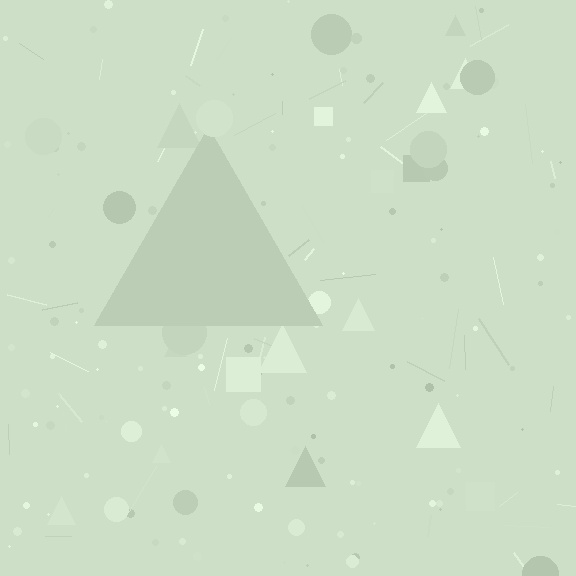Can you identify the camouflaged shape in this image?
The camouflaged shape is a triangle.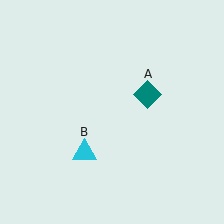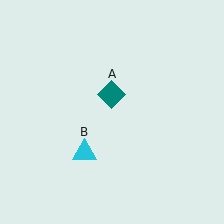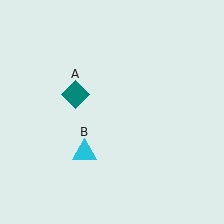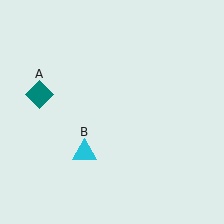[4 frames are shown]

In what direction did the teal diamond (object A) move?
The teal diamond (object A) moved left.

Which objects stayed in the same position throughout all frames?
Cyan triangle (object B) remained stationary.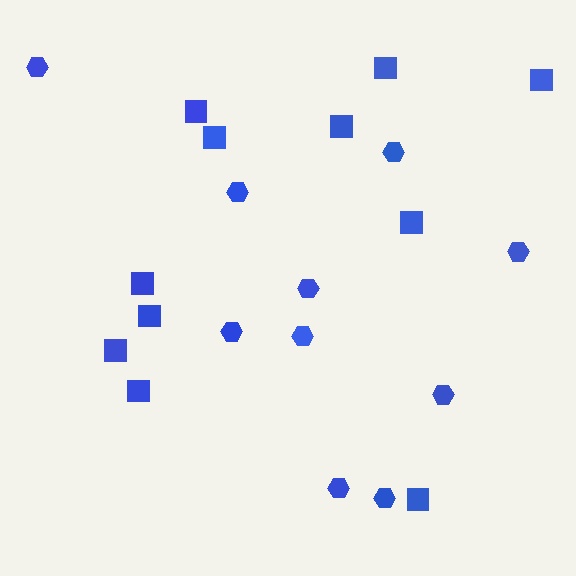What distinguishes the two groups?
There are 2 groups: one group of squares (11) and one group of hexagons (10).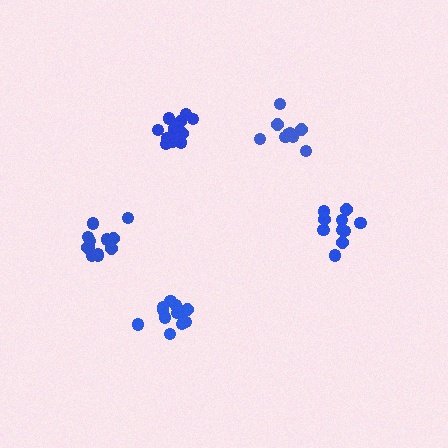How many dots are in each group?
Group 1: 14 dots, Group 2: 13 dots, Group 3: 10 dots, Group 4: 9 dots, Group 5: 12 dots (58 total).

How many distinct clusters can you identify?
There are 5 distinct clusters.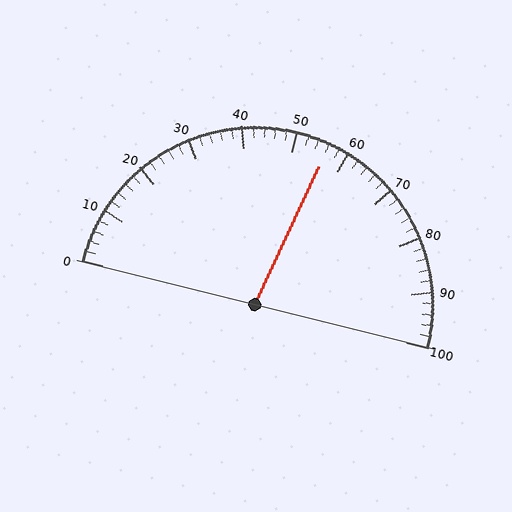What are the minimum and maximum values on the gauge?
The gauge ranges from 0 to 100.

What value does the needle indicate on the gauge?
The needle indicates approximately 56.